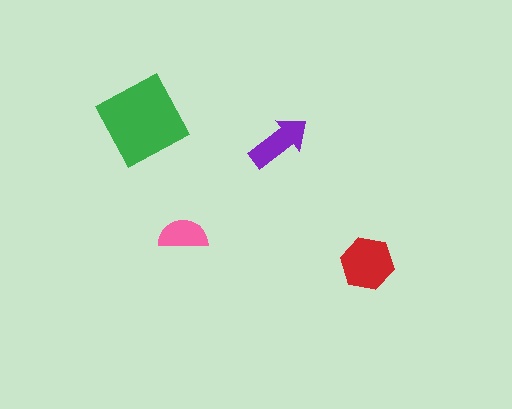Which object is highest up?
The green diamond is topmost.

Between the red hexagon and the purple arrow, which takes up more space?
The red hexagon.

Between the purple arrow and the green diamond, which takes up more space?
The green diamond.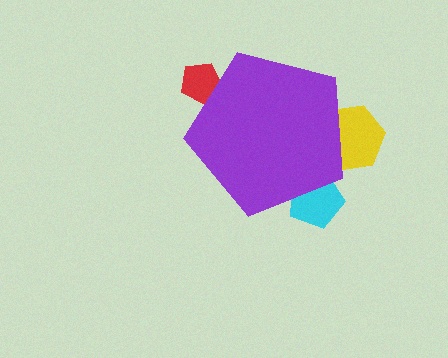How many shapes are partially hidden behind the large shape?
3 shapes are partially hidden.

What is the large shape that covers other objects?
A purple pentagon.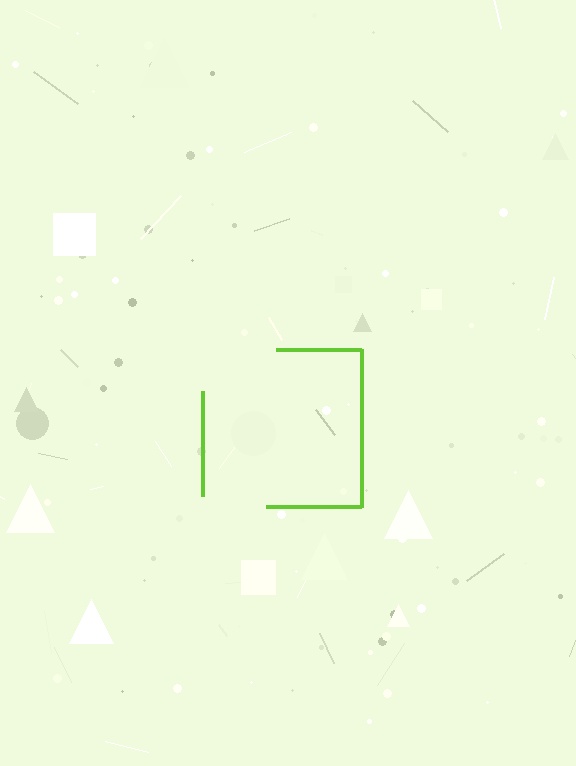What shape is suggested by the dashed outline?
The dashed outline suggests a square.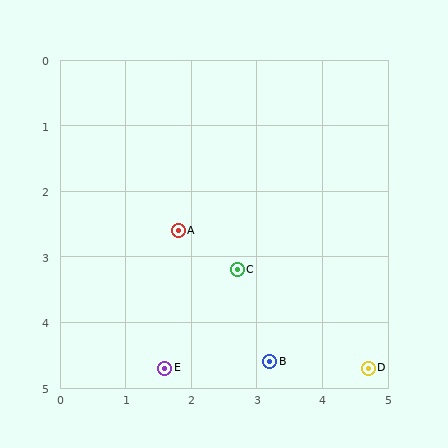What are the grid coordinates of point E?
Point E is at approximately (1.6, 4.7).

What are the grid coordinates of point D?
Point D is at approximately (4.7, 4.7).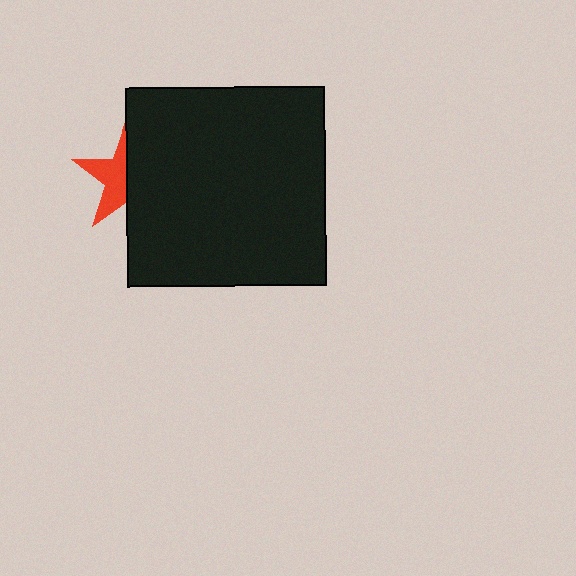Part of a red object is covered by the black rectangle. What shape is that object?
It is a star.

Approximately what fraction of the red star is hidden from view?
Roughly 53% of the red star is hidden behind the black rectangle.